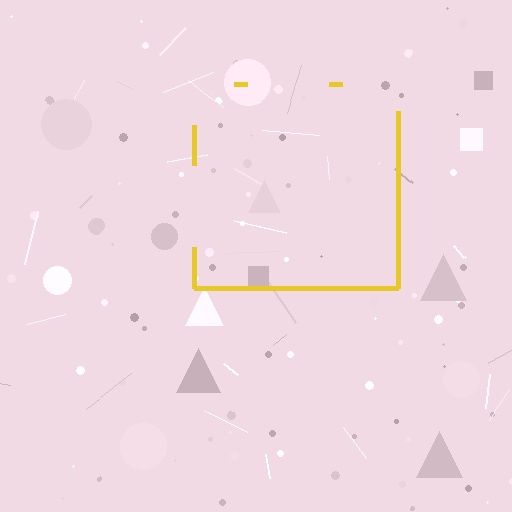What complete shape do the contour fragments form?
The contour fragments form a square.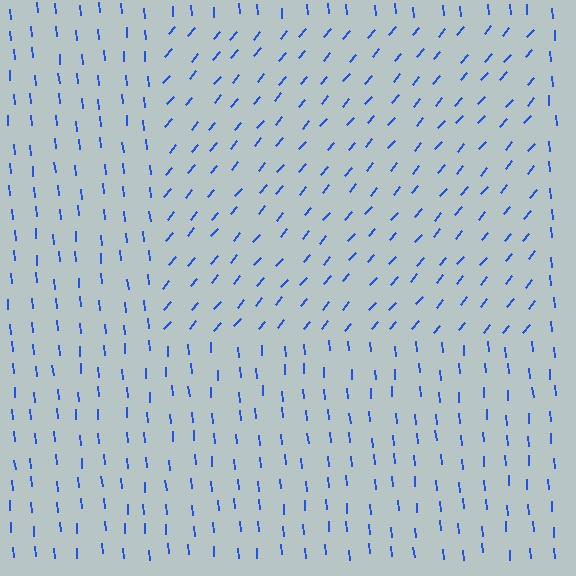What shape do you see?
I see a rectangle.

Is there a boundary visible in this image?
Yes, there is a texture boundary formed by a change in line orientation.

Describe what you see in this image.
The image is filled with small blue line segments. A rectangle region in the image has lines oriented differently from the surrounding lines, creating a visible texture boundary.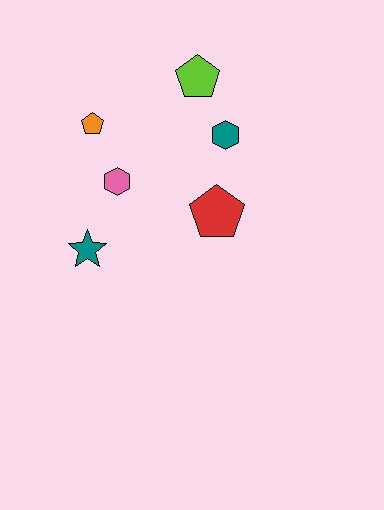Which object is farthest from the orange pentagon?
The red pentagon is farthest from the orange pentagon.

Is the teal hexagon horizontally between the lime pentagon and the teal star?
No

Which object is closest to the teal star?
The pink hexagon is closest to the teal star.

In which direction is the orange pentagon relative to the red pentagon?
The orange pentagon is to the left of the red pentagon.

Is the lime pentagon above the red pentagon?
Yes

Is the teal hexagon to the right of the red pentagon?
Yes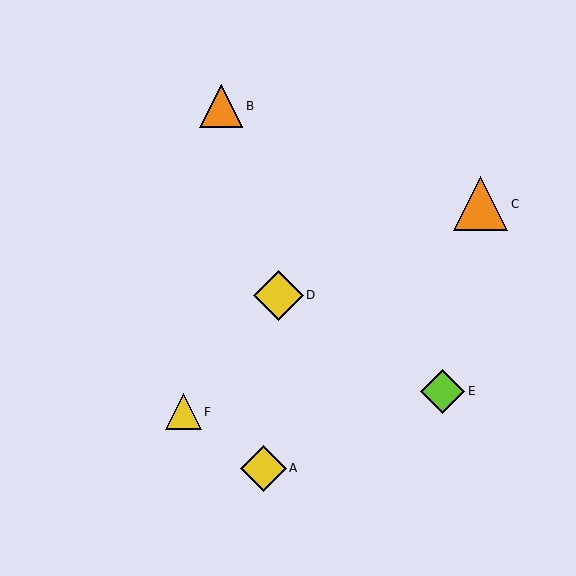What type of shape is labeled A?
Shape A is a yellow diamond.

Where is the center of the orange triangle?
The center of the orange triangle is at (481, 204).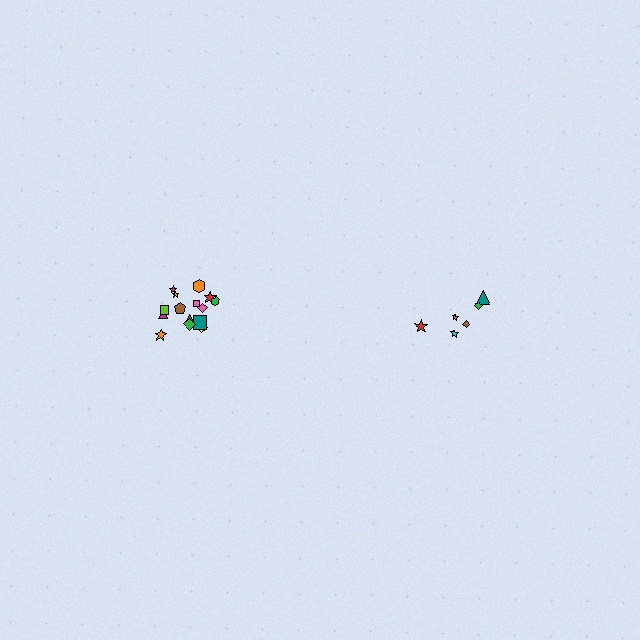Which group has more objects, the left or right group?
The left group.